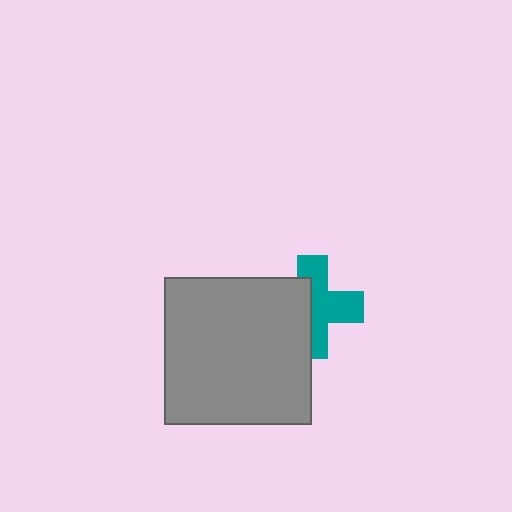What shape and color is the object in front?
The object in front is a gray square.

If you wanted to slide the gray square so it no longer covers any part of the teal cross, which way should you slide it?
Slide it left — that is the most direct way to separate the two shapes.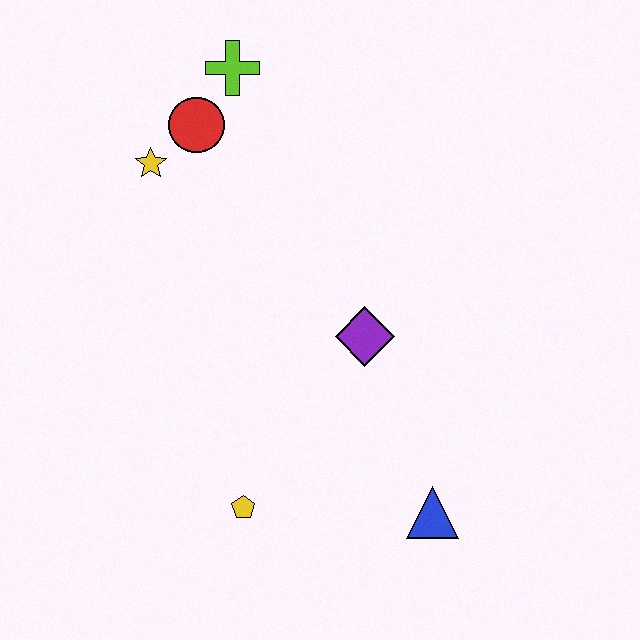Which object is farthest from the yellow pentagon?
The lime cross is farthest from the yellow pentagon.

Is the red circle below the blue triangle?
No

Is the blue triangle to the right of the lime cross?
Yes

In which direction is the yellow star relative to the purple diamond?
The yellow star is to the left of the purple diamond.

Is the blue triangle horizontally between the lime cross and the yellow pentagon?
No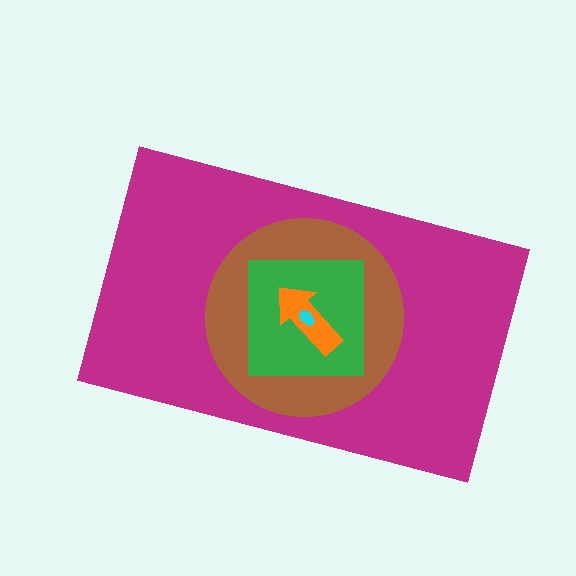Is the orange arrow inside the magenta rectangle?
Yes.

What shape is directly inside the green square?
The orange arrow.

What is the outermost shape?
The magenta rectangle.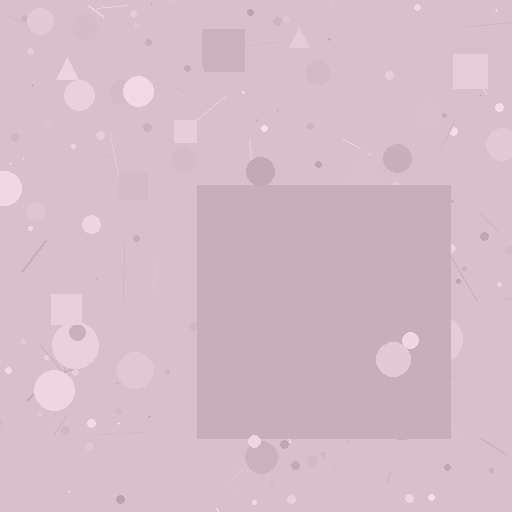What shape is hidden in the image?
A square is hidden in the image.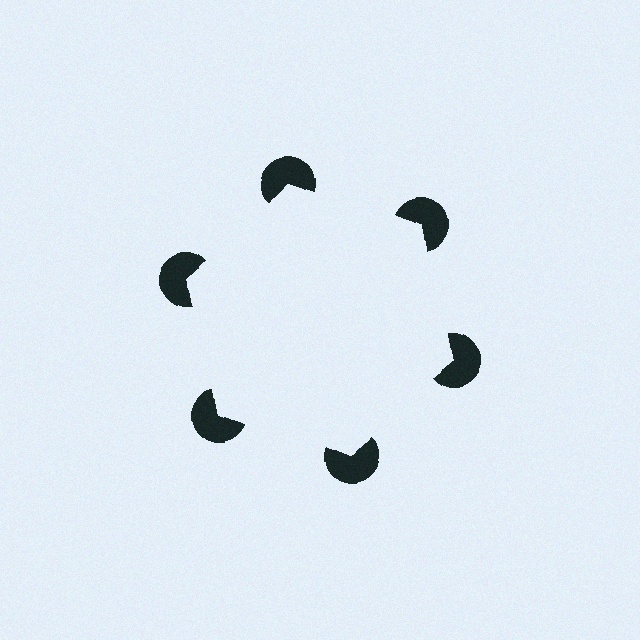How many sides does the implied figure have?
6 sides.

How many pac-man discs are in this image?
There are 6 — one at each vertex of the illusory hexagon.